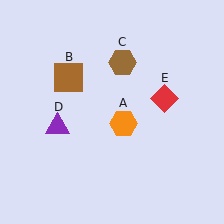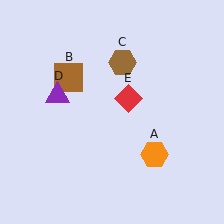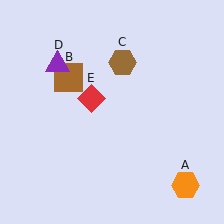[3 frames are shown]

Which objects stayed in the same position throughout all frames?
Brown square (object B) and brown hexagon (object C) remained stationary.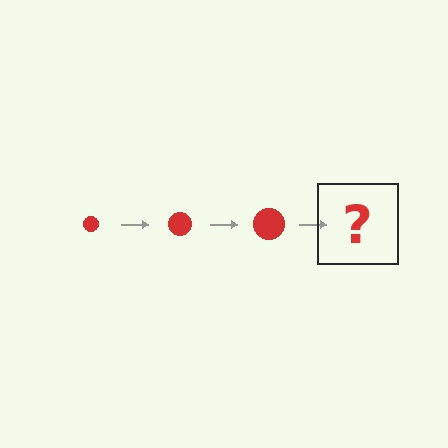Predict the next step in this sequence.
The next step is a red circle, larger than the previous one.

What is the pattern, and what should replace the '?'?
The pattern is that the circle gets progressively larger each step. The '?' should be a red circle, larger than the previous one.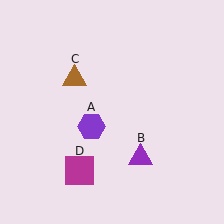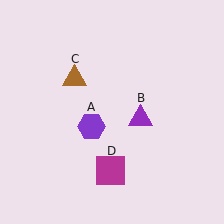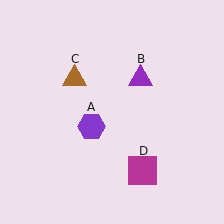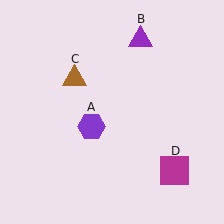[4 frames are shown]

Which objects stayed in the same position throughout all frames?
Purple hexagon (object A) and brown triangle (object C) remained stationary.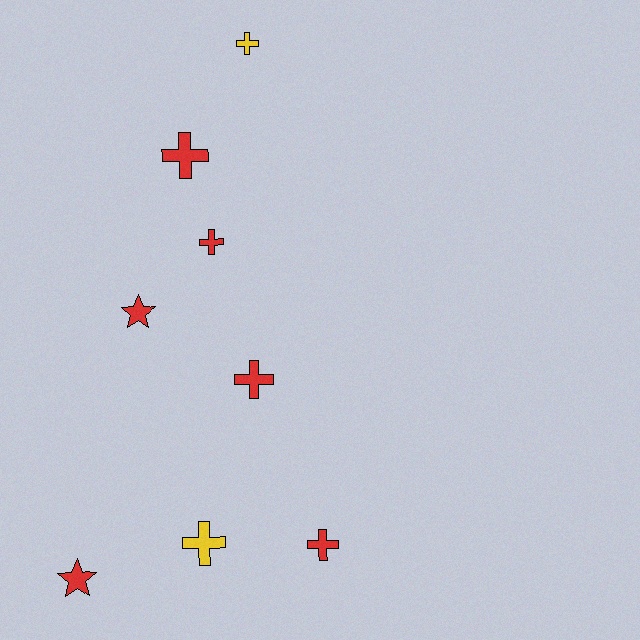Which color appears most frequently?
Red, with 6 objects.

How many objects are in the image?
There are 8 objects.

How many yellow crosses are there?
There are 2 yellow crosses.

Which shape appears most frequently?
Cross, with 6 objects.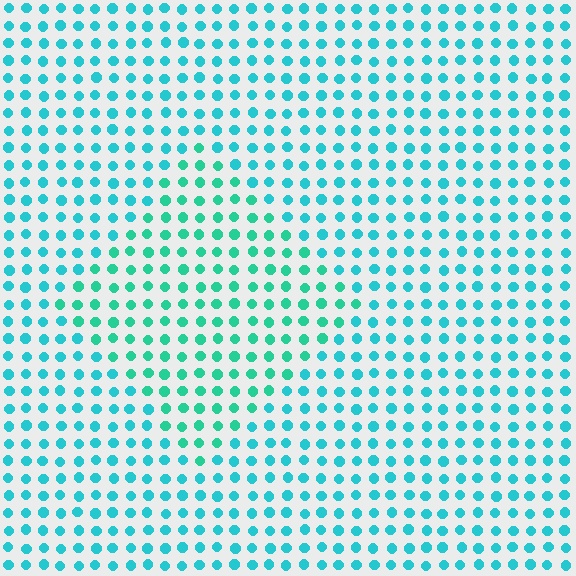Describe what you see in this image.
The image is filled with small cyan elements in a uniform arrangement. A diamond-shaped region is visible where the elements are tinted to a slightly different hue, forming a subtle color boundary.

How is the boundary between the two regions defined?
The boundary is defined purely by a slight shift in hue (about 22 degrees). Spacing, size, and orientation are identical on both sides.